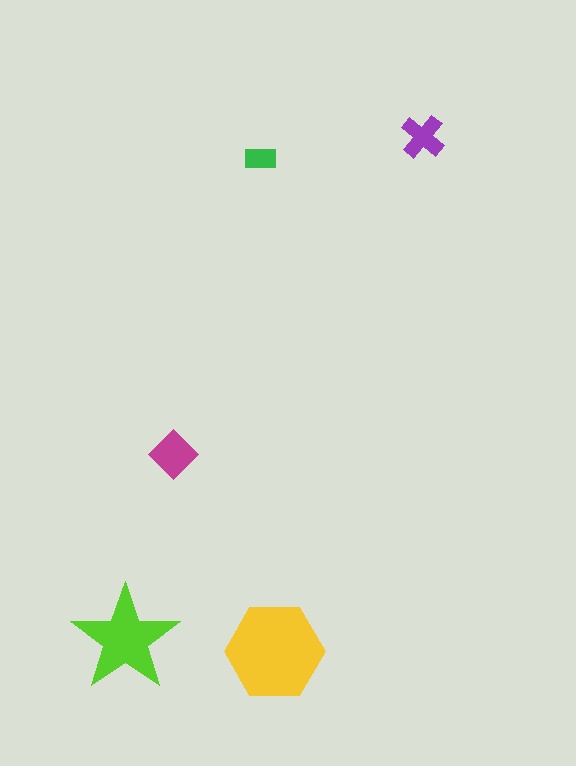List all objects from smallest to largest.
The green rectangle, the purple cross, the magenta diamond, the lime star, the yellow hexagon.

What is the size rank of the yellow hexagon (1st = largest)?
1st.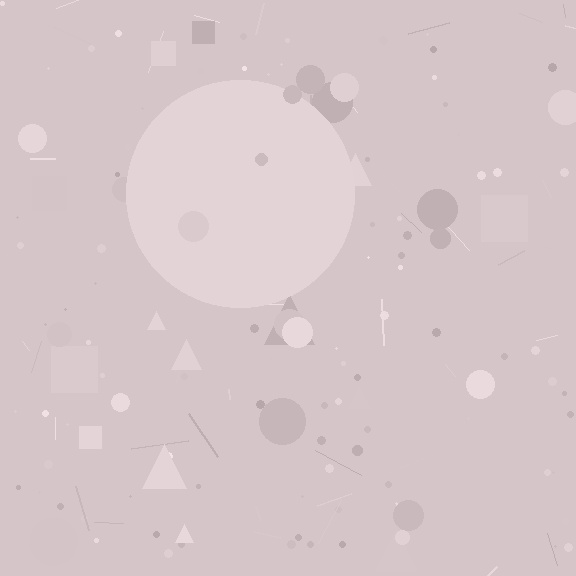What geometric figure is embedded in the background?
A circle is embedded in the background.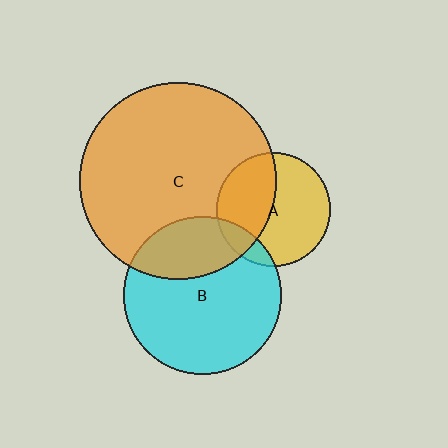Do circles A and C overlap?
Yes.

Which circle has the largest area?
Circle C (orange).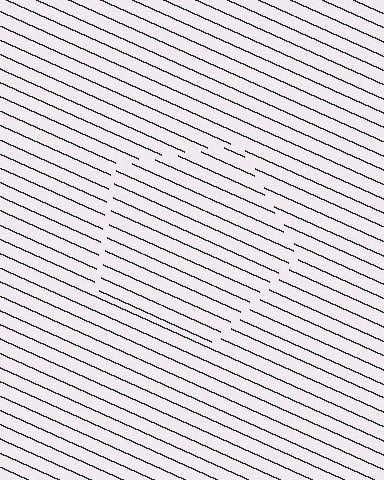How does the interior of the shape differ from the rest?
The interior of the shape contains the same grating, shifted by half a period — the contour is defined by the phase discontinuity where line-ends from the inner and outer gratings abut.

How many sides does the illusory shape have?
5 sides — the line-ends trace a pentagon.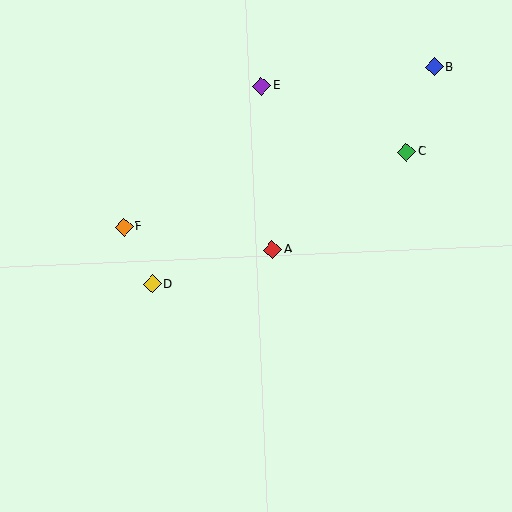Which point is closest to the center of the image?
Point A at (272, 249) is closest to the center.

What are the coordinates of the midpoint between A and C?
The midpoint between A and C is at (340, 201).